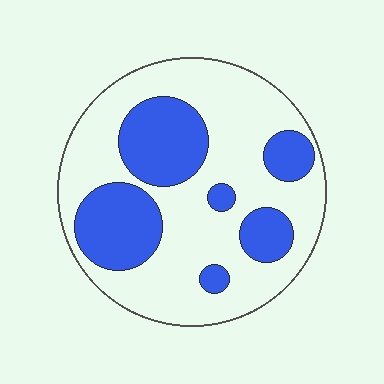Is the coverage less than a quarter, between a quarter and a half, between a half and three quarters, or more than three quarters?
Between a quarter and a half.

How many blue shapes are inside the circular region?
6.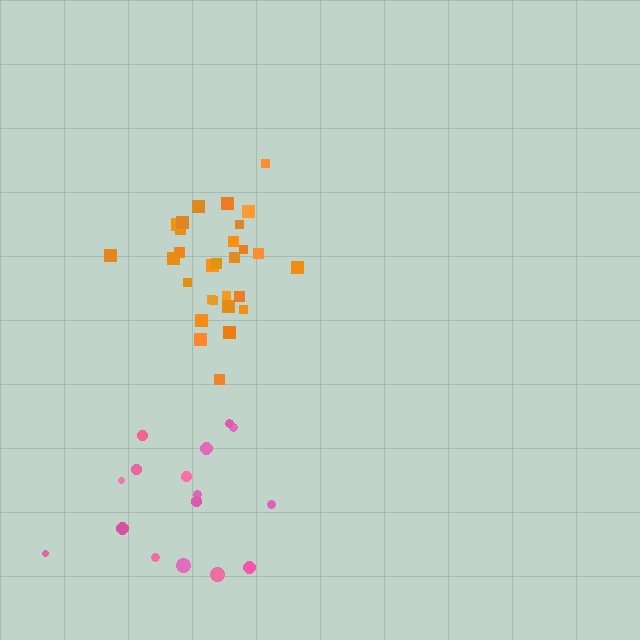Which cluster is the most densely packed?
Orange.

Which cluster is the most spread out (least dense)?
Pink.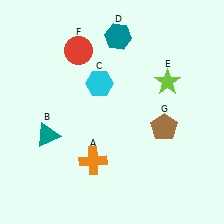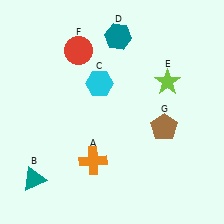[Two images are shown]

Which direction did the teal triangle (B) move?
The teal triangle (B) moved down.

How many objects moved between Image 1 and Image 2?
1 object moved between the two images.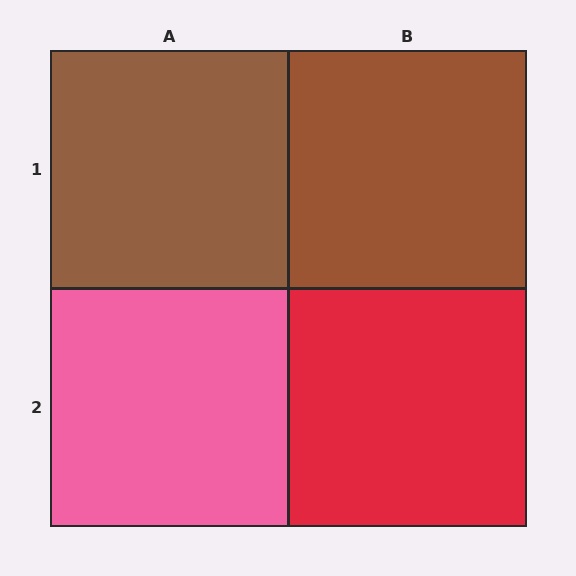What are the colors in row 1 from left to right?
Brown, brown.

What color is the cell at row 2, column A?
Pink.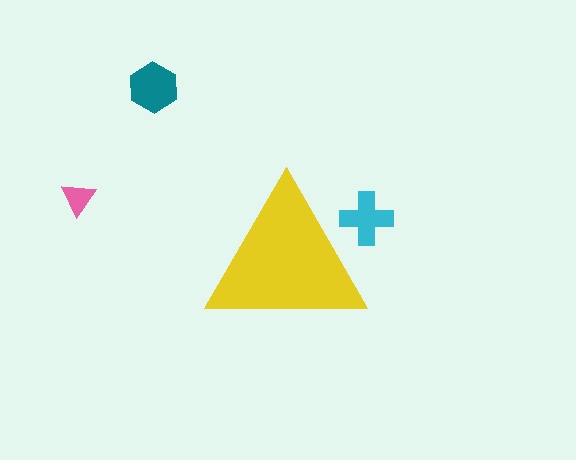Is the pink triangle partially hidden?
No, the pink triangle is fully visible.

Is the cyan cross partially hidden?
Yes, the cyan cross is partially hidden behind the yellow triangle.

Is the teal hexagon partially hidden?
No, the teal hexagon is fully visible.